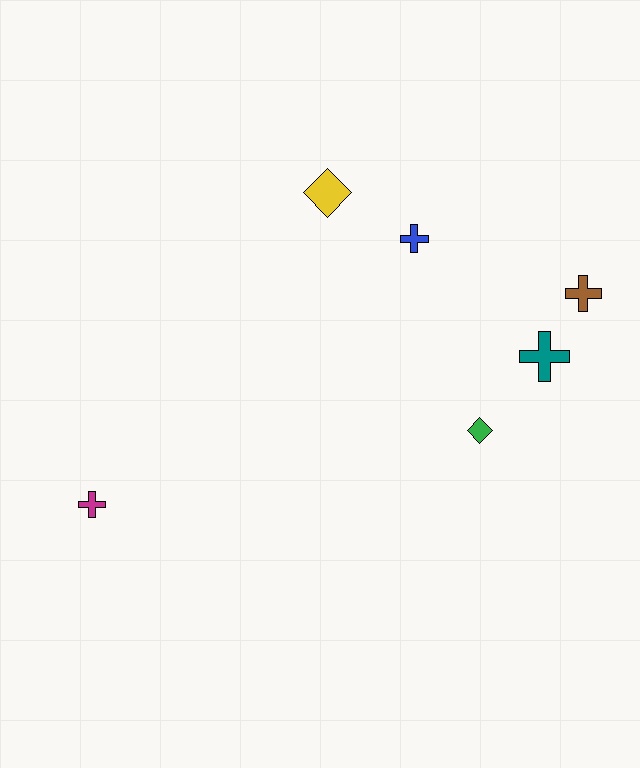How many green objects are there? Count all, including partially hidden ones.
There is 1 green object.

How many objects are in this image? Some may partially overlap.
There are 6 objects.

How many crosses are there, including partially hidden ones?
There are 4 crosses.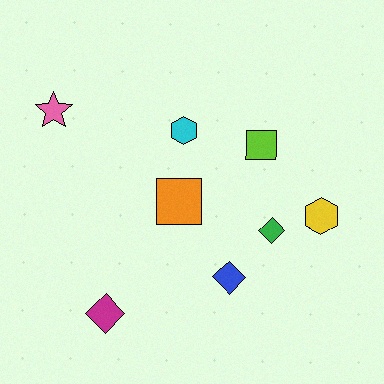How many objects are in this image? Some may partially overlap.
There are 8 objects.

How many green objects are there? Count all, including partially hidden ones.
There is 1 green object.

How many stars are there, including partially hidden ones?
There is 1 star.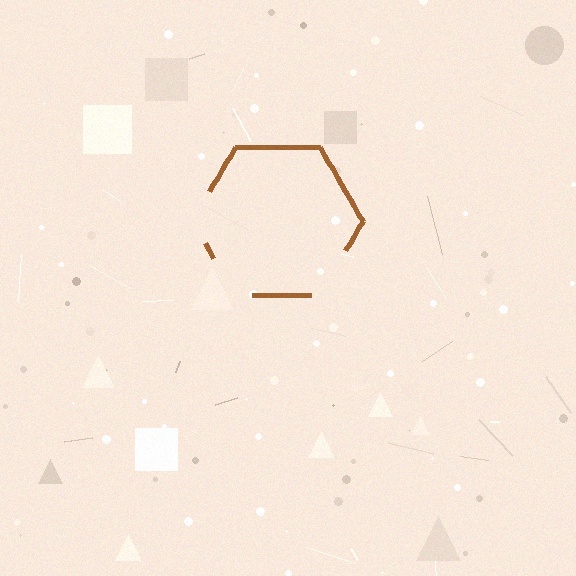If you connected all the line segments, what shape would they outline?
They would outline a hexagon.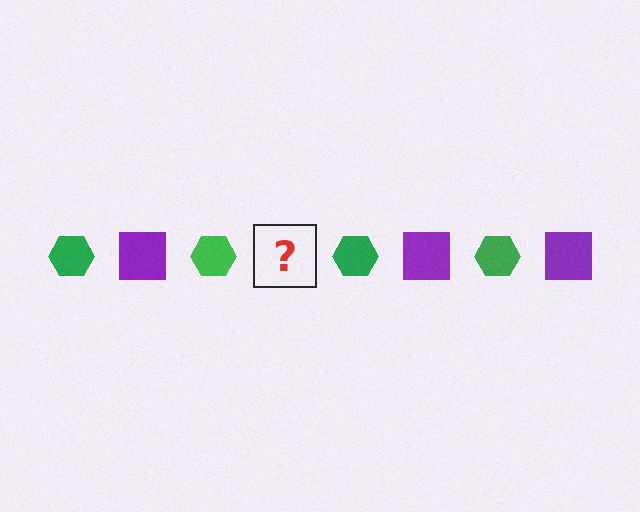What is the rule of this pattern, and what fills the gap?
The rule is that the pattern alternates between green hexagon and purple square. The gap should be filled with a purple square.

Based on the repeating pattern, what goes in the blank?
The blank should be a purple square.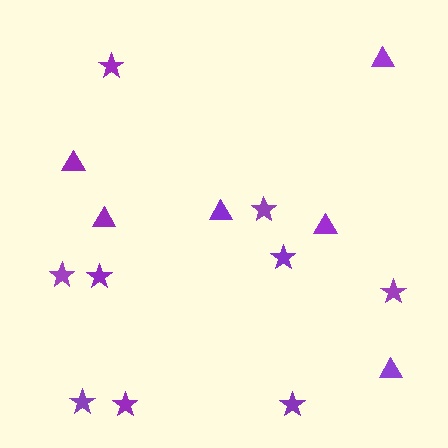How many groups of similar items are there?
There are 2 groups: one group of triangles (6) and one group of stars (9).